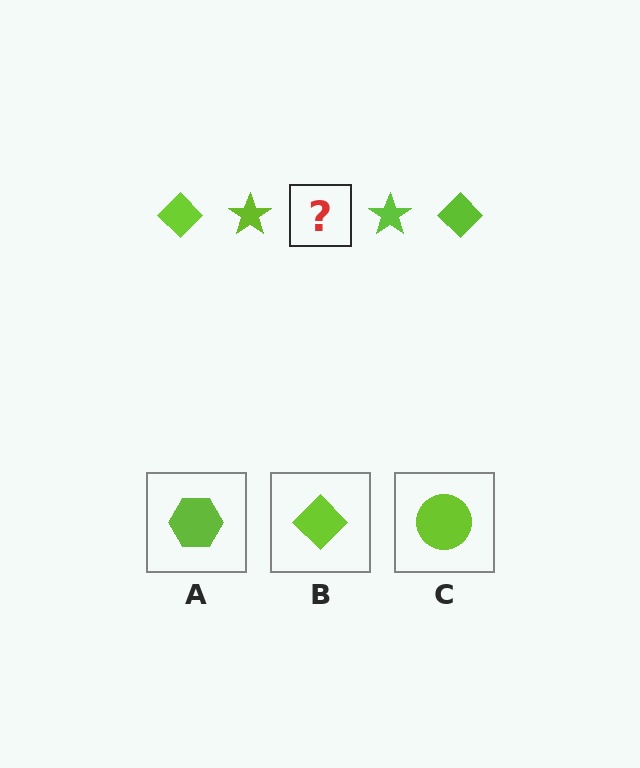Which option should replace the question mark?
Option B.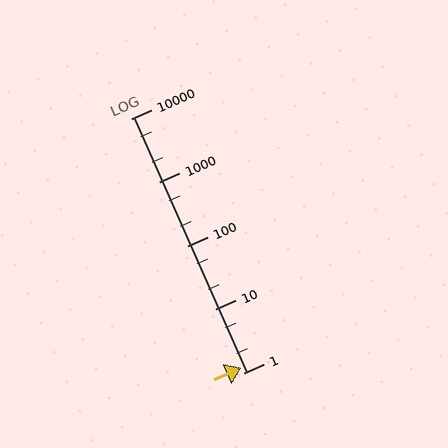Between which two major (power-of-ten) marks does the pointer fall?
The pointer is between 1 and 10.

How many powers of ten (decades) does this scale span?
The scale spans 4 decades, from 1 to 10000.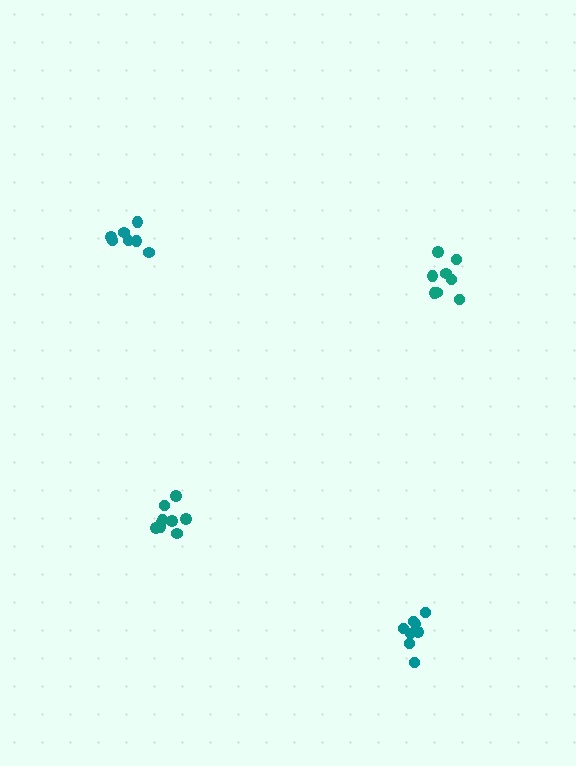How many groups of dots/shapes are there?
There are 4 groups.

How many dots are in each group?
Group 1: 7 dots, Group 2: 8 dots, Group 3: 9 dots, Group 4: 8 dots (32 total).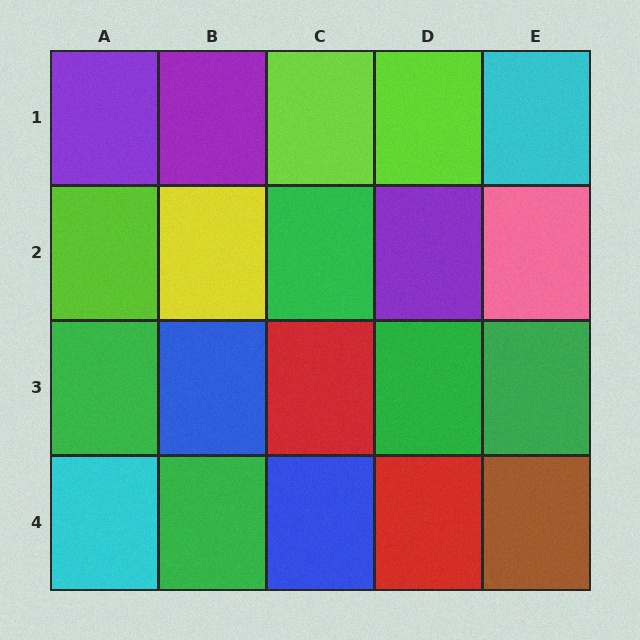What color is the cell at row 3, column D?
Green.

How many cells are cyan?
2 cells are cyan.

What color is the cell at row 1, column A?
Purple.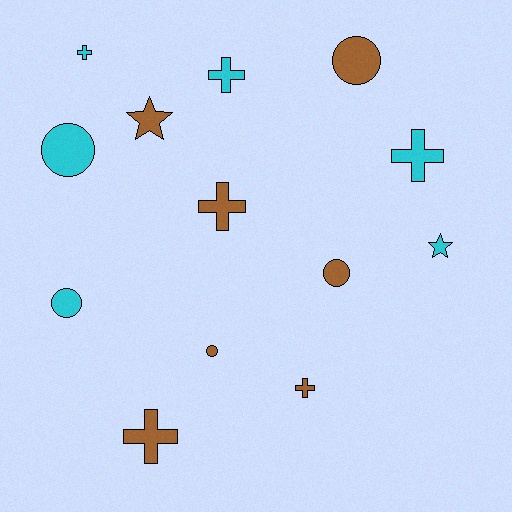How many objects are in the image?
There are 13 objects.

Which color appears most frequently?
Brown, with 7 objects.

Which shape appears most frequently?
Cross, with 6 objects.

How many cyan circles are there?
There are 2 cyan circles.